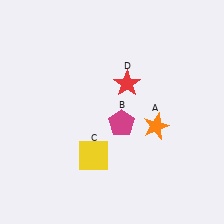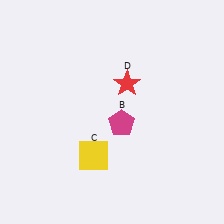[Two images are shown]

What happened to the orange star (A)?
The orange star (A) was removed in Image 2. It was in the bottom-right area of Image 1.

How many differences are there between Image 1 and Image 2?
There is 1 difference between the two images.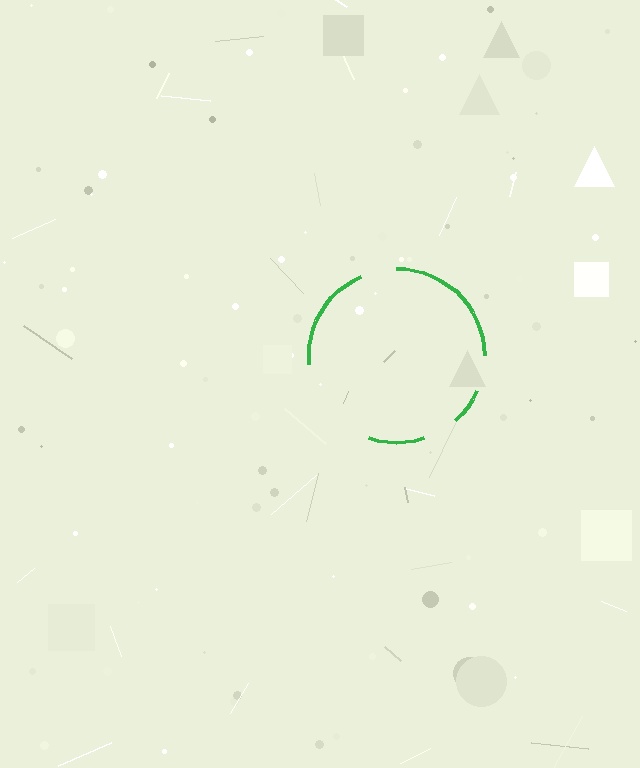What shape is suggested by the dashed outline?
The dashed outline suggests a circle.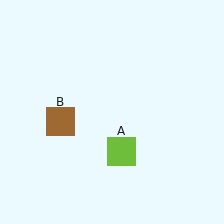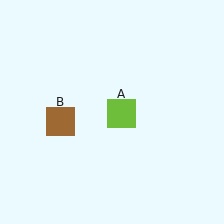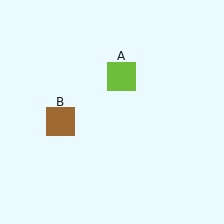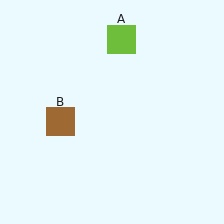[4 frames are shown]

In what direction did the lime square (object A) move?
The lime square (object A) moved up.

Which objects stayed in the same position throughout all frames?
Brown square (object B) remained stationary.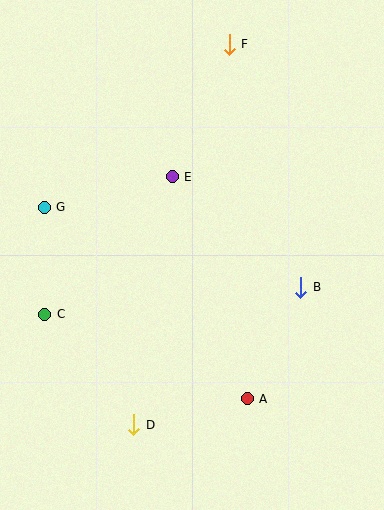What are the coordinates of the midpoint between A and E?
The midpoint between A and E is at (210, 288).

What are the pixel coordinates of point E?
Point E is at (172, 177).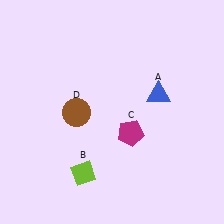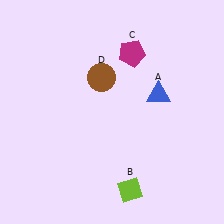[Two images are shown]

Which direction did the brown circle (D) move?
The brown circle (D) moved up.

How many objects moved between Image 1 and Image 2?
3 objects moved between the two images.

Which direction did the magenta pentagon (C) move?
The magenta pentagon (C) moved up.